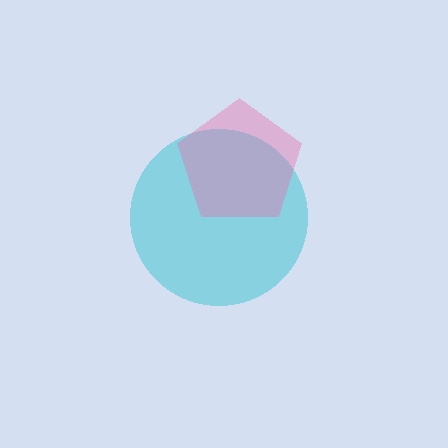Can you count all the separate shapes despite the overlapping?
Yes, there are 2 separate shapes.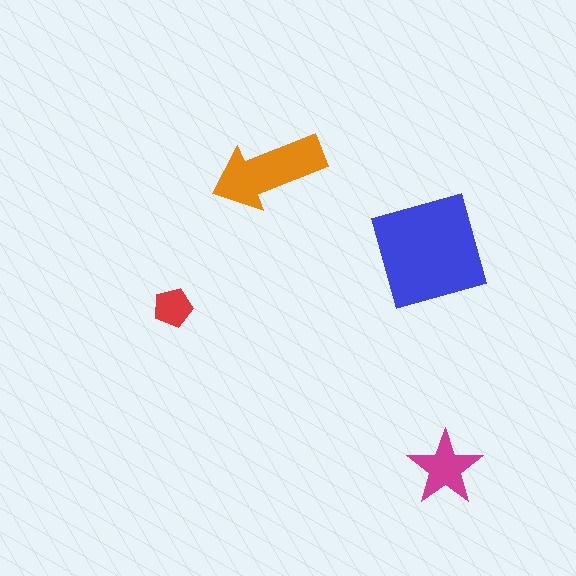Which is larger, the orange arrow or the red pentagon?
The orange arrow.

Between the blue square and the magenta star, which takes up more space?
The blue square.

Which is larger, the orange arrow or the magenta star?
The orange arrow.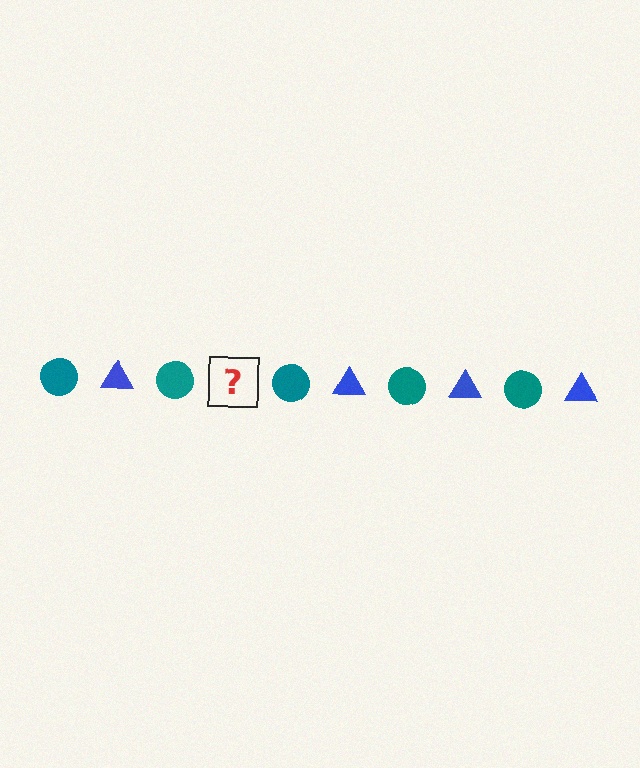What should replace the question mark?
The question mark should be replaced with a blue triangle.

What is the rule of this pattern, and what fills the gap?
The rule is that the pattern alternates between teal circle and blue triangle. The gap should be filled with a blue triangle.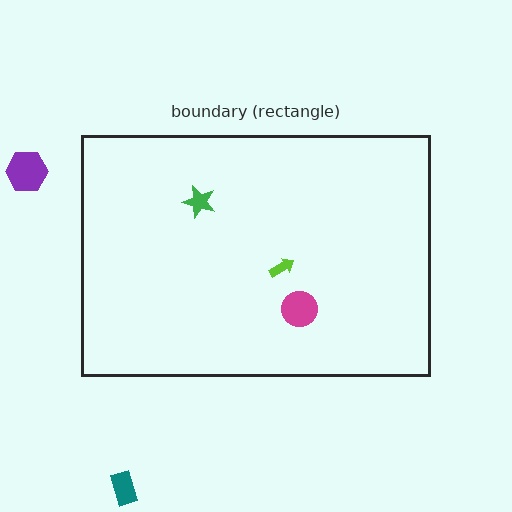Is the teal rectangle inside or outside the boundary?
Outside.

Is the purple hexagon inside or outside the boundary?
Outside.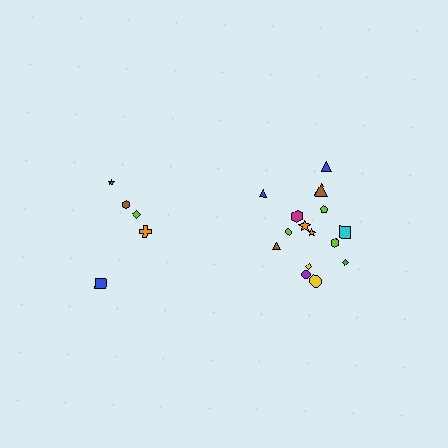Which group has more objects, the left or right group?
The right group.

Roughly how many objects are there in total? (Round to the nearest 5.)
Roughly 20 objects in total.